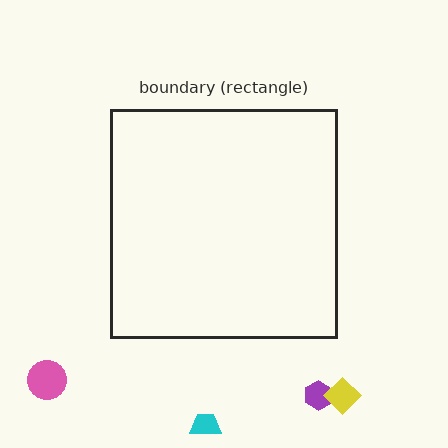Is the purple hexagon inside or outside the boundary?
Outside.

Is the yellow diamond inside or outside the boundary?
Outside.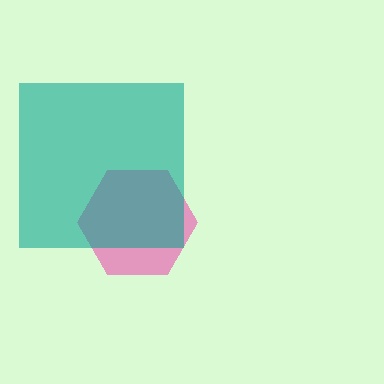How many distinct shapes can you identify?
There are 2 distinct shapes: a pink hexagon, a teal square.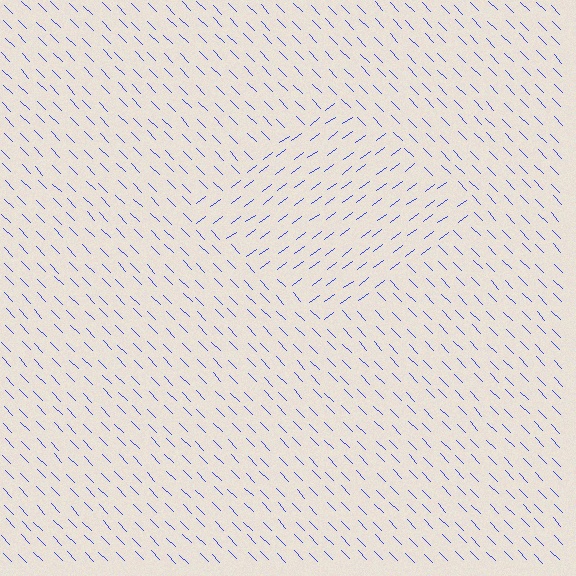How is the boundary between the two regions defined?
The boundary is defined purely by a change in line orientation (approximately 82 degrees difference). All lines are the same color and thickness.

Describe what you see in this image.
The image is filled with small blue line segments. A diamond region in the image has lines oriented differently from the surrounding lines, creating a visible texture boundary.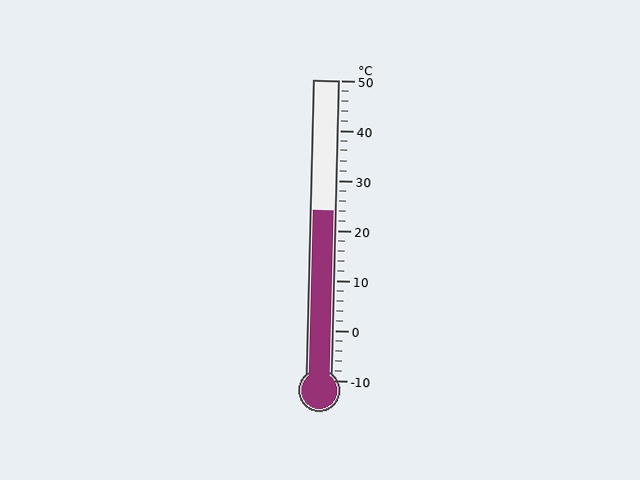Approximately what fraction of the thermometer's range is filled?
The thermometer is filled to approximately 55% of its range.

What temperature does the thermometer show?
The thermometer shows approximately 24°C.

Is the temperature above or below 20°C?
The temperature is above 20°C.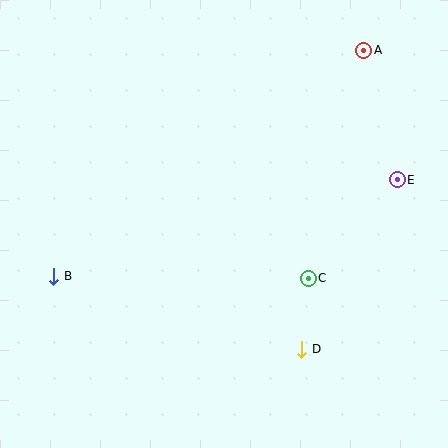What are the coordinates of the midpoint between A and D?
The midpoint between A and D is at (333, 200).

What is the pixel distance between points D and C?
The distance between D and C is 71 pixels.